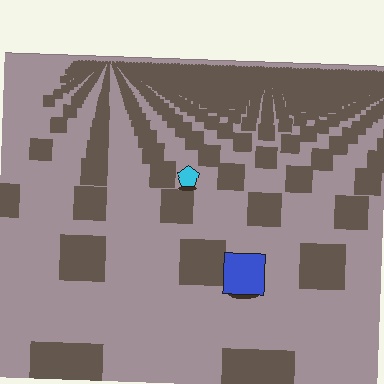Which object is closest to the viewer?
The blue square is closest. The texture marks near it are larger and more spread out.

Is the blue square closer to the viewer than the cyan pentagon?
Yes. The blue square is closer — you can tell from the texture gradient: the ground texture is coarser near it.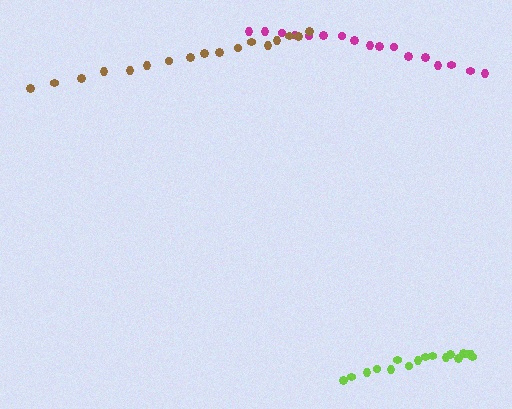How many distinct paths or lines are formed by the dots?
There are 3 distinct paths.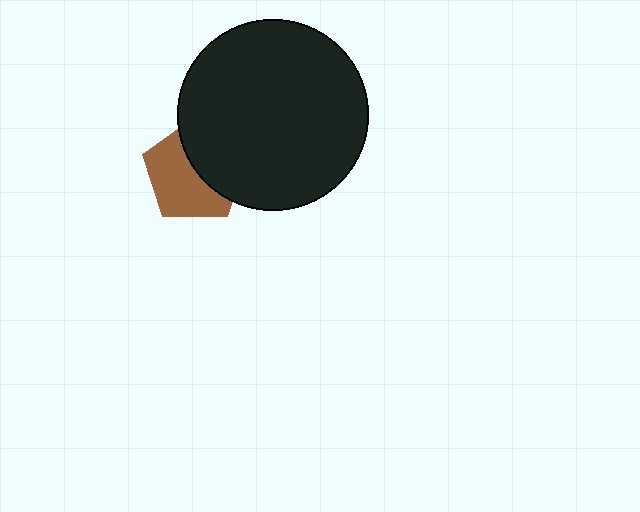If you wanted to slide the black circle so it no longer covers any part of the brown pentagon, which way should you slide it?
Slide it right — that is the most direct way to separate the two shapes.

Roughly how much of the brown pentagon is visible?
About half of it is visible (roughly 56%).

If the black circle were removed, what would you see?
You would see the complete brown pentagon.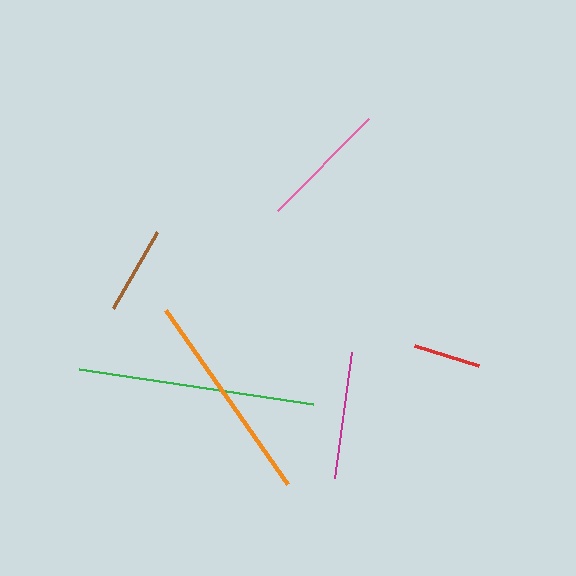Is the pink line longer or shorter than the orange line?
The orange line is longer than the pink line.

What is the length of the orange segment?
The orange segment is approximately 212 pixels long.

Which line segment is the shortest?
The red line is the shortest at approximately 67 pixels.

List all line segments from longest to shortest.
From longest to shortest: green, orange, pink, magenta, brown, red.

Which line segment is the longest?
The green line is the longest at approximately 236 pixels.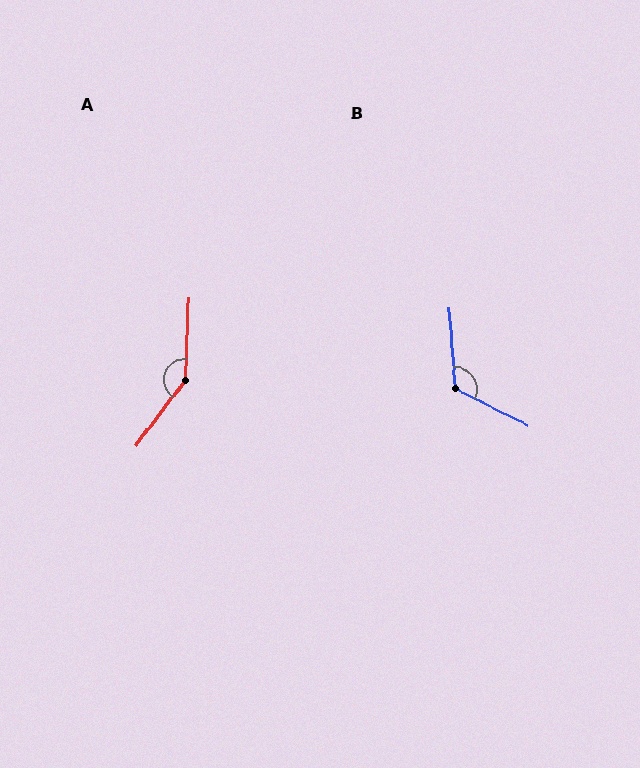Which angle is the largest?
A, at approximately 144 degrees.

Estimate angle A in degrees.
Approximately 144 degrees.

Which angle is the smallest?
B, at approximately 121 degrees.